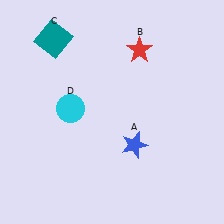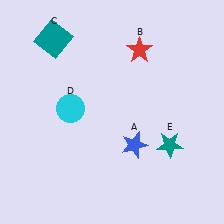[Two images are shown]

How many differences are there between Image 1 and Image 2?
There is 1 difference between the two images.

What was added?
A teal star (E) was added in Image 2.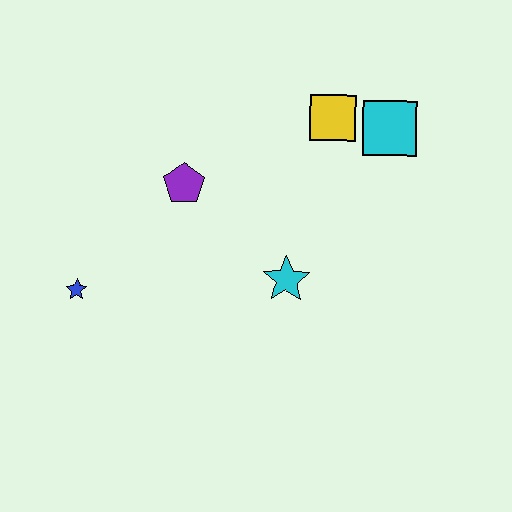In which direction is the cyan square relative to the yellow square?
The cyan square is to the right of the yellow square.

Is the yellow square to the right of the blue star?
Yes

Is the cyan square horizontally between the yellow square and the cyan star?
No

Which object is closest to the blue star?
The purple pentagon is closest to the blue star.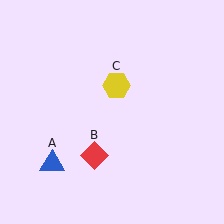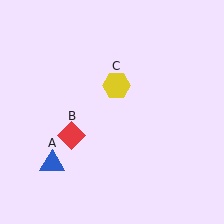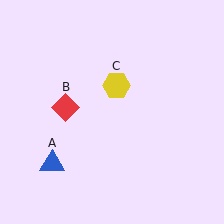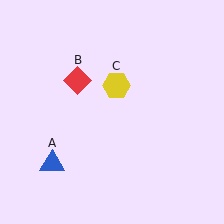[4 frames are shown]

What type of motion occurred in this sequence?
The red diamond (object B) rotated clockwise around the center of the scene.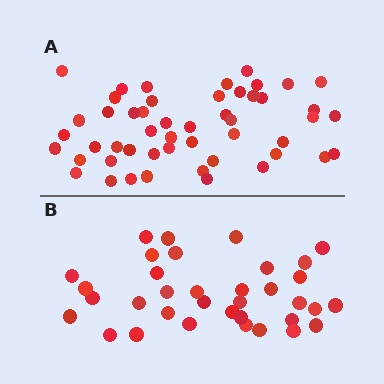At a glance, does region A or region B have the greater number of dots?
Region A (the top region) has more dots.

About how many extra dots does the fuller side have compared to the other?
Region A has approximately 15 more dots than region B.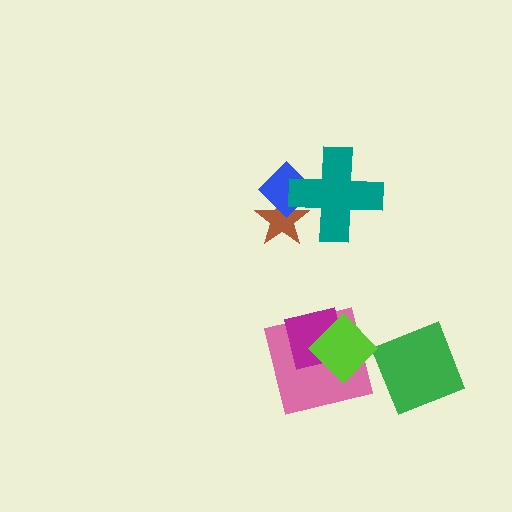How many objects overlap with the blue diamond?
2 objects overlap with the blue diamond.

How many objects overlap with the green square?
0 objects overlap with the green square.